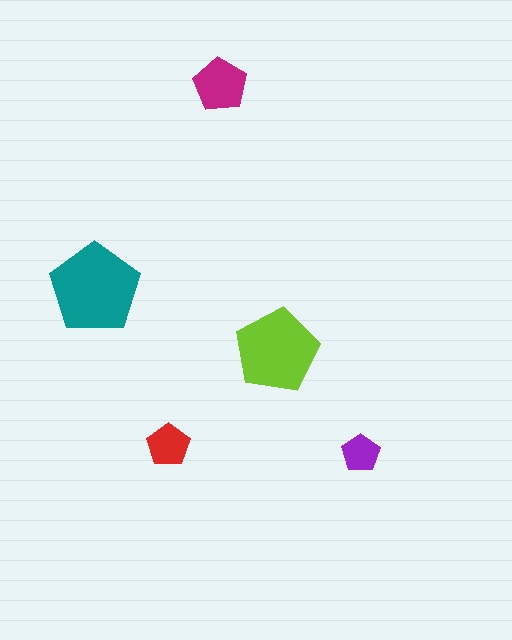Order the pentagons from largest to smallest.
the teal one, the lime one, the magenta one, the red one, the purple one.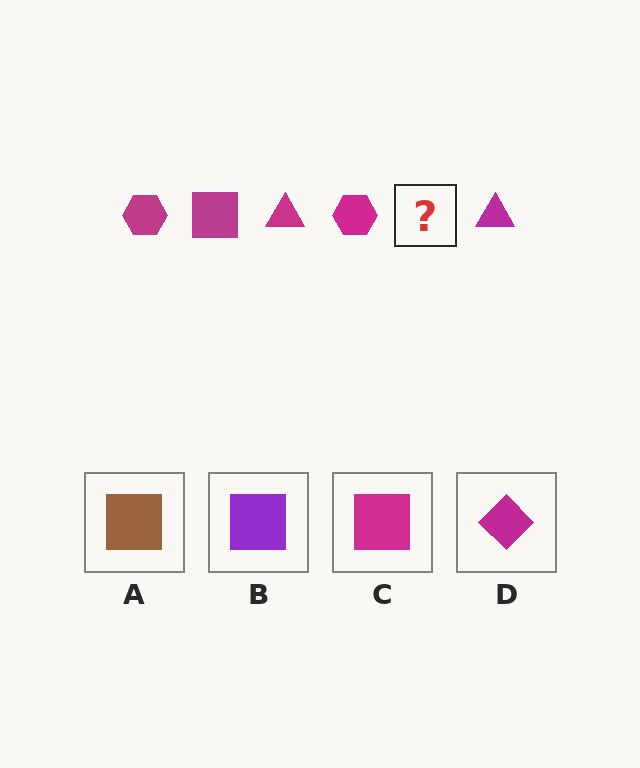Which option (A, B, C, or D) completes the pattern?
C.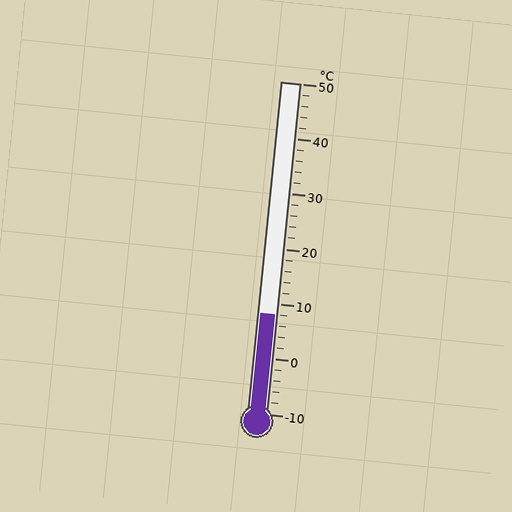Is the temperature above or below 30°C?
The temperature is below 30°C.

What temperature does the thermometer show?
The thermometer shows approximately 8°C.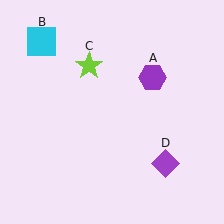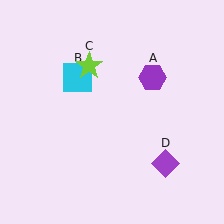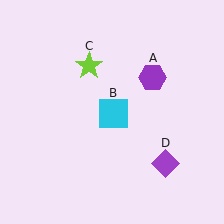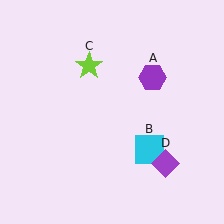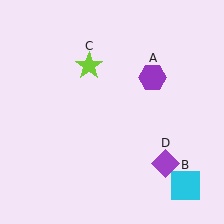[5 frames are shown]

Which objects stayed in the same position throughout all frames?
Purple hexagon (object A) and lime star (object C) and purple diamond (object D) remained stationary.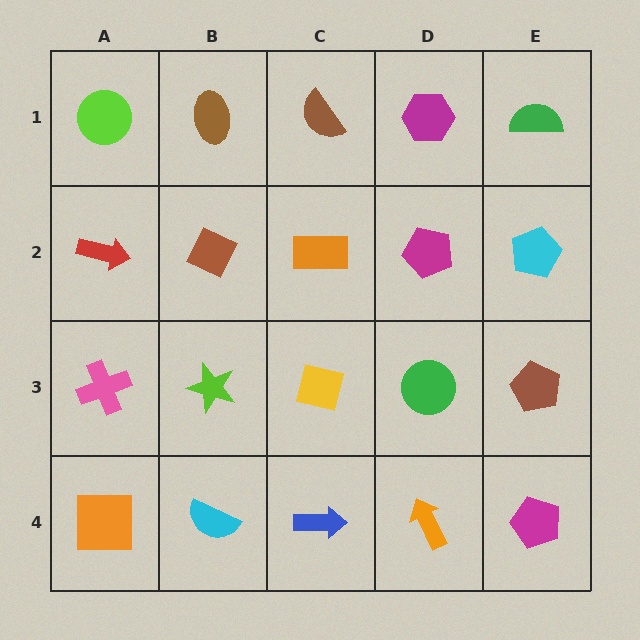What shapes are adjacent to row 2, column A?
A lime circle (row 1, column A), a pink cross (row 3, column A), a brown diamond (row 2, column B).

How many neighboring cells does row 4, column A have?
2.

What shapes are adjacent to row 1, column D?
A magenta pentagon (row 2, column D), a brown semicircle (row 1, column C), a green semicircle (row 1, column E).